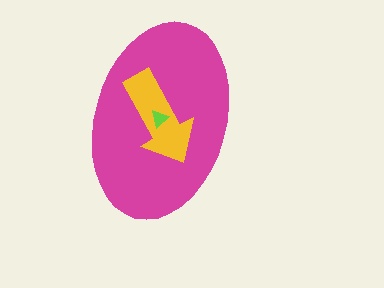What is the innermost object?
The lime triangle.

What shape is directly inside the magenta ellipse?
The yellow arrow.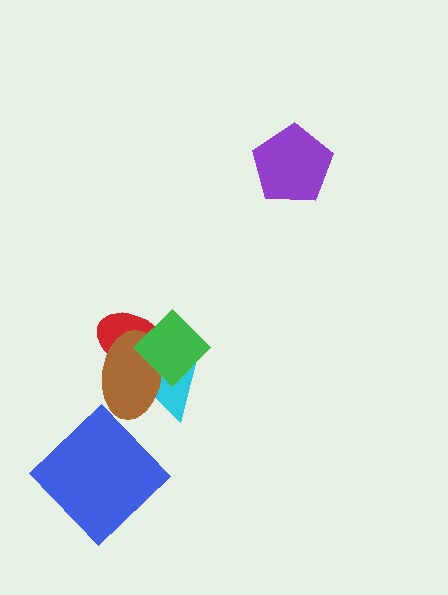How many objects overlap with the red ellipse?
3 objects overlap with the red ellipse.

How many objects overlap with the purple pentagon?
0 objects overlap with the purple pentagon.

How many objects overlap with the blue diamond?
0 objects overlap with the blue diamond.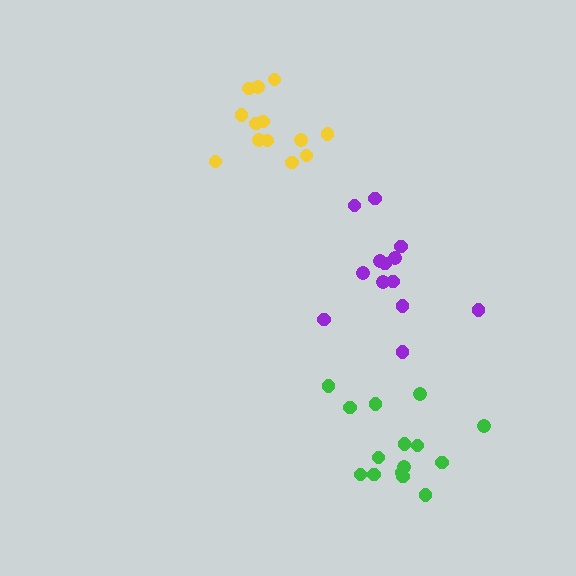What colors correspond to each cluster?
The clusters are colored: purple, green, yellow.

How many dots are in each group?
Group 1: 13 dots, Group 2: 15 dots, Group 3: 13 dots (41 total).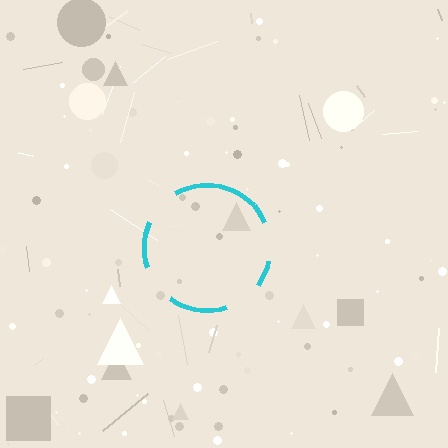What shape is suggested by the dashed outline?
The dashed outline suggests a circle.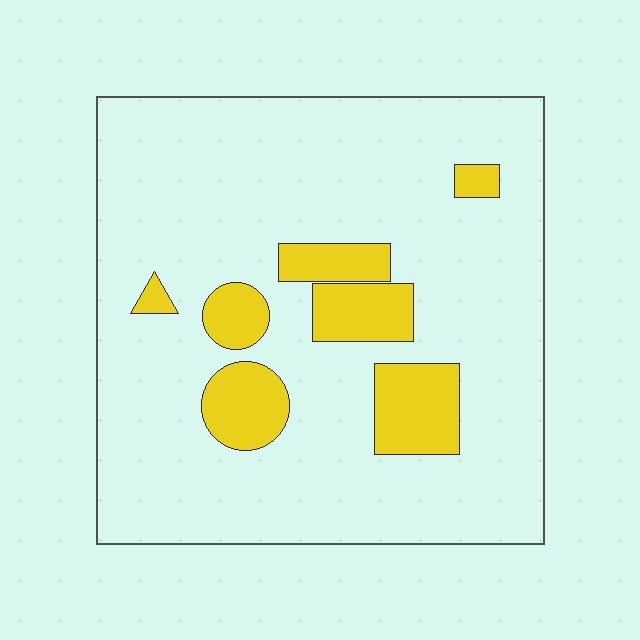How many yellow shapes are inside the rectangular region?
7.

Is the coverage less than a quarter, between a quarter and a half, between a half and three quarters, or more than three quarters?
Less than a quarter.